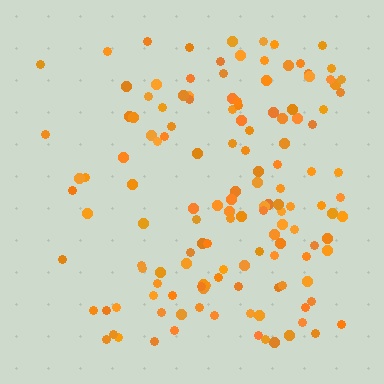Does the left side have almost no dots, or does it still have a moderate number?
Still a moderate number, just noticeably fewer than the right.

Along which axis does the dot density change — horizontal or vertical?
Horizontal.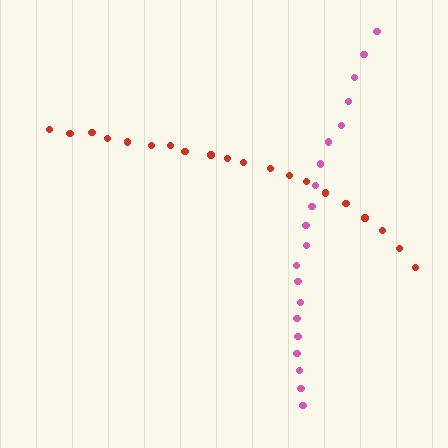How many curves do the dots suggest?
There are 2 distinct paths.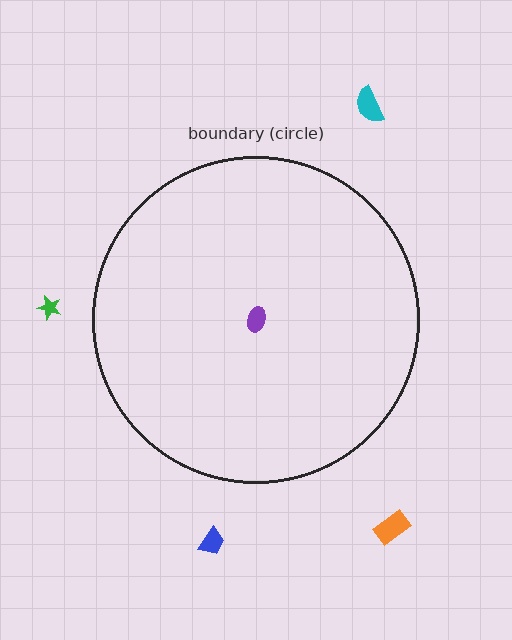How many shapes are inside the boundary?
1 inside, 4 outside.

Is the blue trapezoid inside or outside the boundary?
Outside.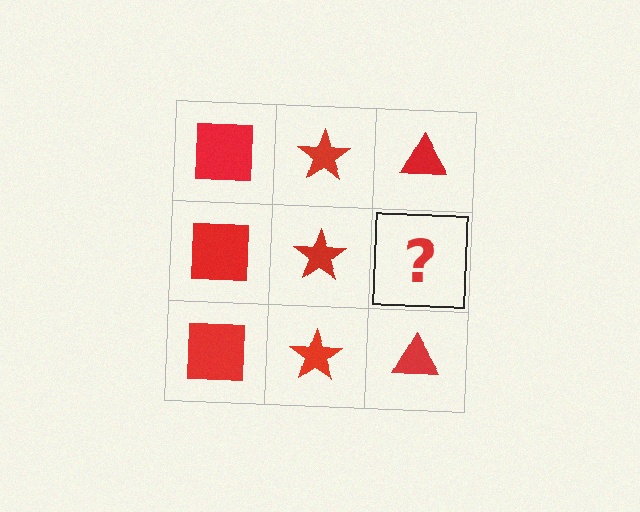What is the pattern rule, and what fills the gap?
The rule is that each column has a consistent shape. The gap should be filled with a red triangle.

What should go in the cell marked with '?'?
The missing cell should contain a red triangle.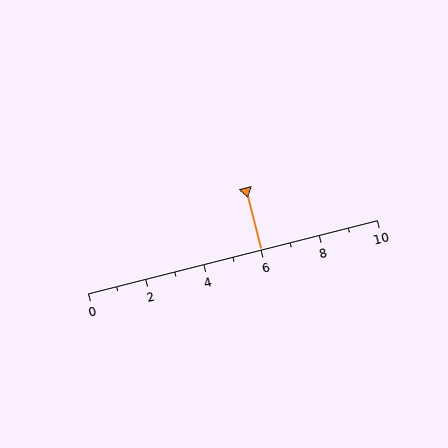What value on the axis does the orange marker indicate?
The marker indicates approximately 6.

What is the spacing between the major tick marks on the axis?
The major ticks are spaced 2 apart.